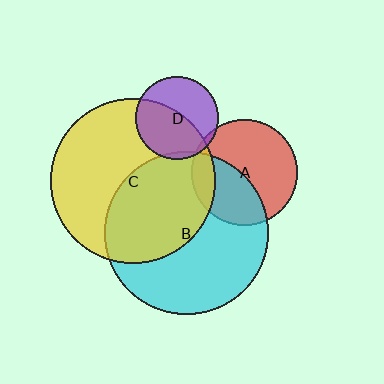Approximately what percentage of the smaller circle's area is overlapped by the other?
Approximately 15%.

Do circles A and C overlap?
Yes.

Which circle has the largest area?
Circle C (yellow).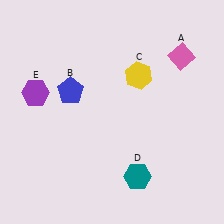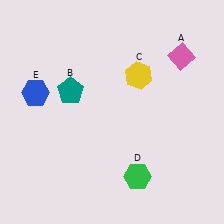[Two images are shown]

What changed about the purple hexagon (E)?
In Image 1, E is purple. In Image 2, it changed to blue.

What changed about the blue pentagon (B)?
In Image 1, B is blue. In Image 2, it changed to teal.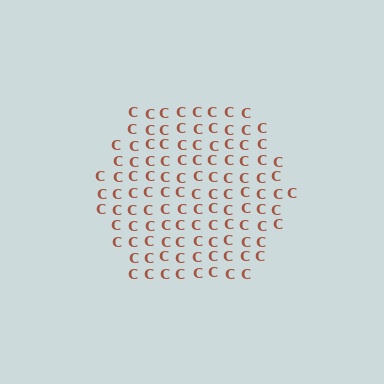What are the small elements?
The small elements are letter C's.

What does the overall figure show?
The overall figure shows a hexagon.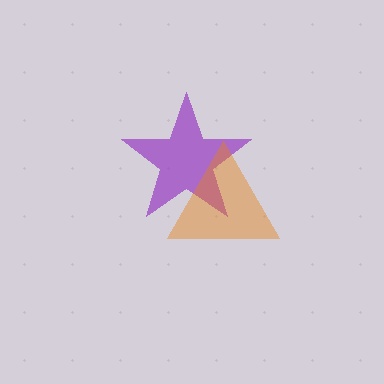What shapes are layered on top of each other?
The layered shapes are: a purple star, an orange triangle.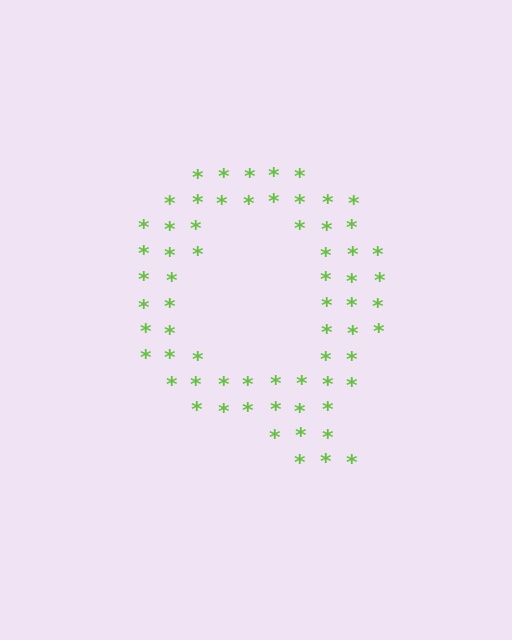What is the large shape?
The large shape is the letter Q.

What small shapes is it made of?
It is made of small asterisks.